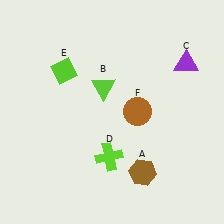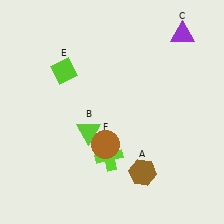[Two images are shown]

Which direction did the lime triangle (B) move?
The lime triangle (B) moved down.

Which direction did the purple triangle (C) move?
The purple triangle (C) moved up.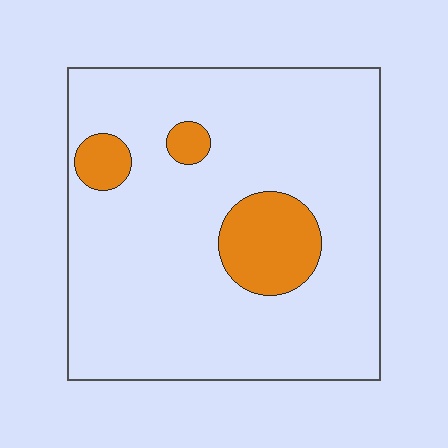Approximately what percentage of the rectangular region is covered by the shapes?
Approximately 15%.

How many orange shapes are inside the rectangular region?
3.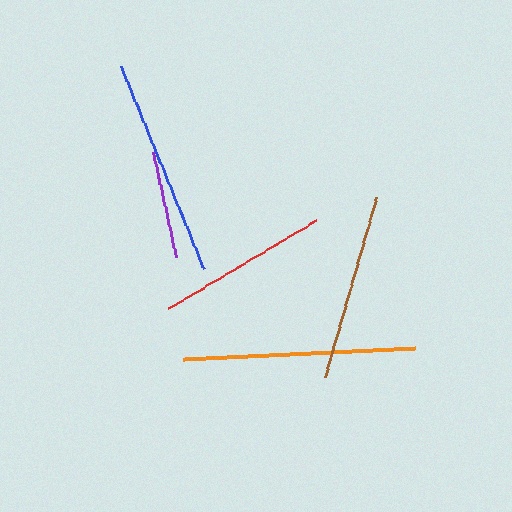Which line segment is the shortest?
The purple line is the shortest at approximately 108 pixels.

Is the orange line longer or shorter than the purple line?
The orange line is longer than the purple line.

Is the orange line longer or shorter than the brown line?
The orange line is longer than the brown line.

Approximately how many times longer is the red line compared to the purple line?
The red line is approximately 1.6 times the length of the purple line.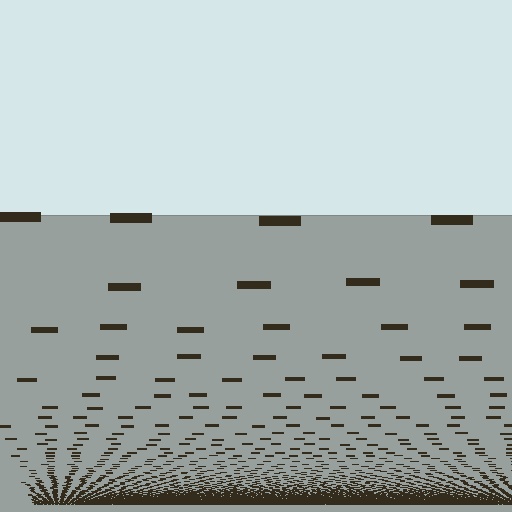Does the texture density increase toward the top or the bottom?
Density increases toward the bottom.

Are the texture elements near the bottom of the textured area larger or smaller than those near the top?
Smaller. The gradient is inverted — elements near the bottom are smaller and denser.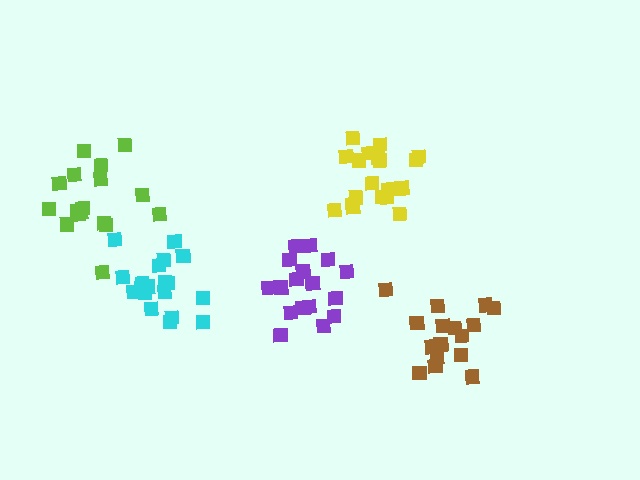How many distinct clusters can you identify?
There are 5 distinct clusters.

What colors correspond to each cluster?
The clusters are colored: cyan, purple, lime, brown, yellow.